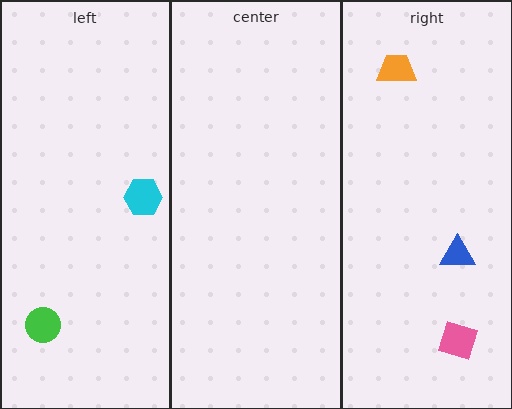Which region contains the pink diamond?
The right region.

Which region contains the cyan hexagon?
The left region.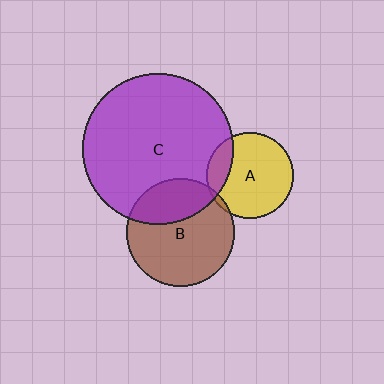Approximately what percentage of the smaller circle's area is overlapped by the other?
Approximately 15%.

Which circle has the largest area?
Circle C (purple).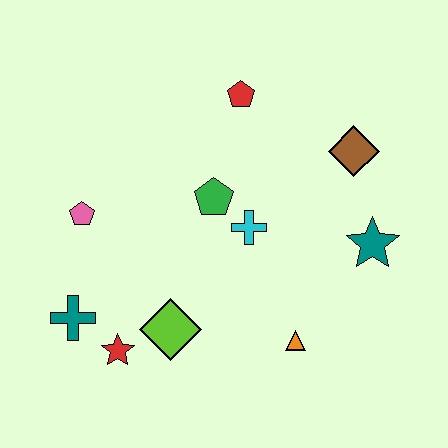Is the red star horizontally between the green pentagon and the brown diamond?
No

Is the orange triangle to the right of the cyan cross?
Yes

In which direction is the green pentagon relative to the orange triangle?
The green pentagon is above the orange triangle.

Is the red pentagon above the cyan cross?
Yes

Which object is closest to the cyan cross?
The green pentagon is closest to the cyan cross.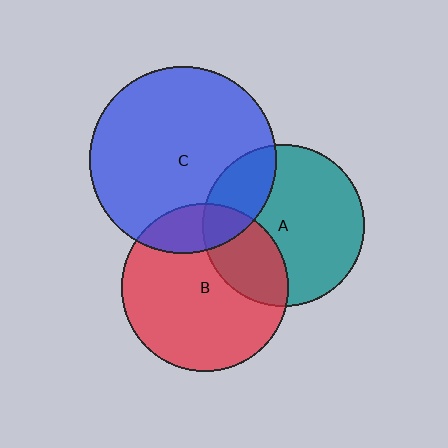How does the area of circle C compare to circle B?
Approximately 1.3 times.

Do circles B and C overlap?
Yes.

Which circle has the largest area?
Circle C (blue).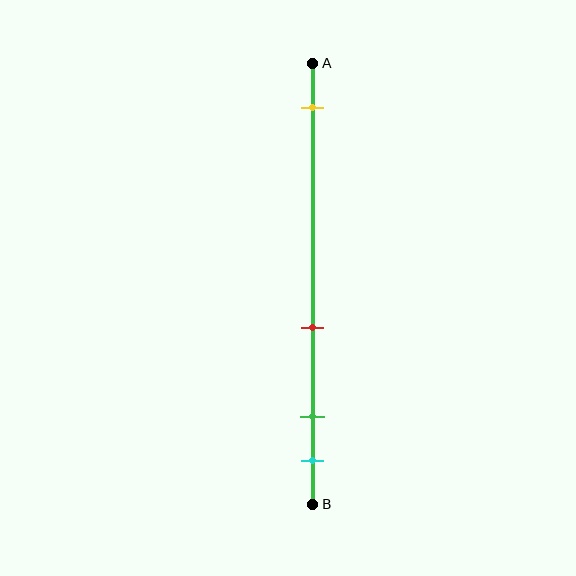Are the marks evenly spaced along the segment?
No, the marks are not evenly spaced.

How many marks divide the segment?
There are 4 marks dividing the segment.